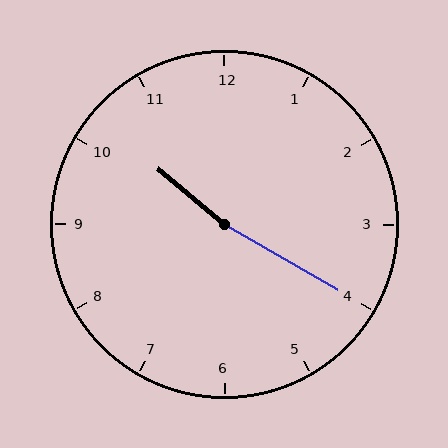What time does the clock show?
10:20.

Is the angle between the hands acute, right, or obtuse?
It is obtuse.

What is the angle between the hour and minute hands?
Approximately 170 degrees.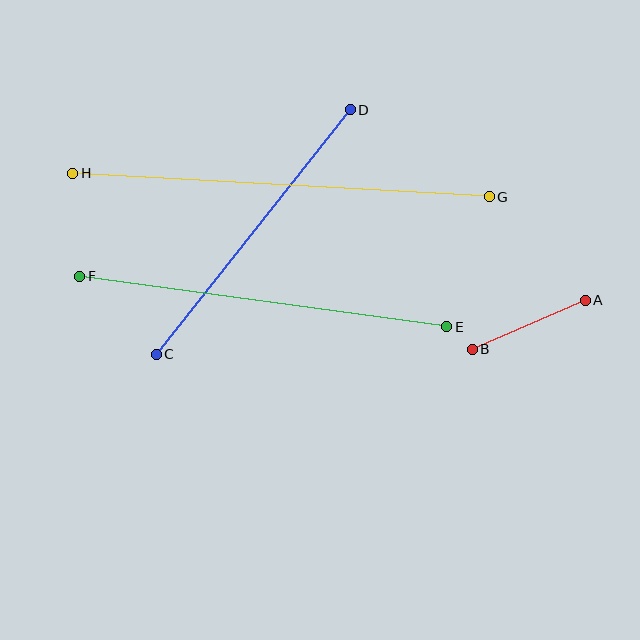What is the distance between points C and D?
The distance is approximately 312 pixels.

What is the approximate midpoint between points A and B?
The midpoint is at approximately (529, 325) pixels.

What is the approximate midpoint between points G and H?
The midpoint is at approximately (281, 185) pixels.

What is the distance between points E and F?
The distance is approximately 370 pixels.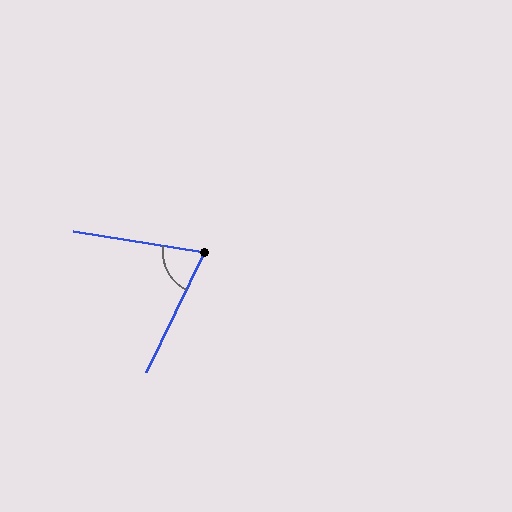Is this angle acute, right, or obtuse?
It is acute.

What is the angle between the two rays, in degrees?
Approximately 73 degrees.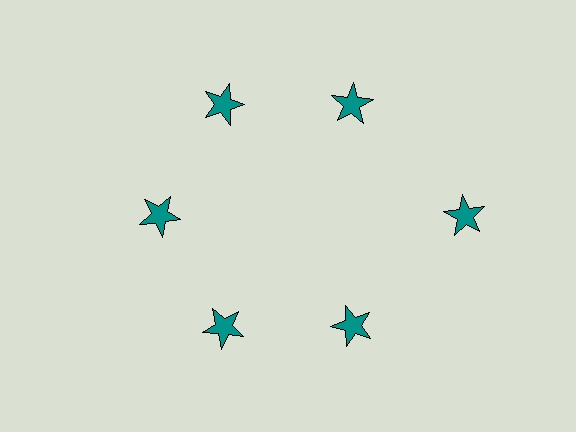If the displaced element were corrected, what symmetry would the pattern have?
It would have 6-fold rotational symmetry — the pattern would map onto itself every 60 degrees.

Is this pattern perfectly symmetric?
No. The 6 teal stars are arranged in a ring, but one element near the 3 o'clock position is pushed outward from the center, breaking the 6-fold rotational symmetry.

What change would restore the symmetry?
The symmetry would be restored by moving it inward, back onto the ring so that all 6 stars sit at equal angles and equal distance from the center.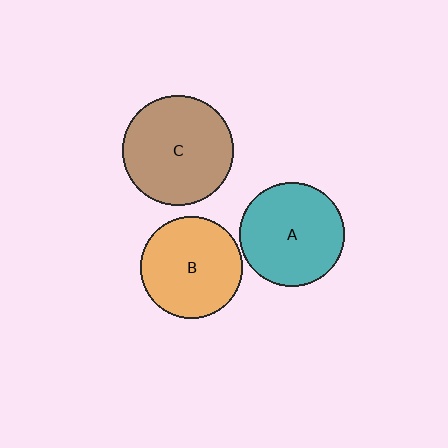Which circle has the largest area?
Circle C (brown).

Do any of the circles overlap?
No, none of the circles overlap.